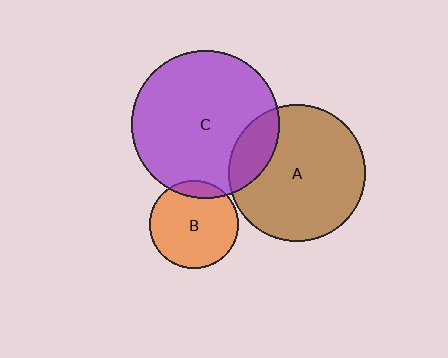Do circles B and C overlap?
Yes.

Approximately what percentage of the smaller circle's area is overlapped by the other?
Approximately 10%.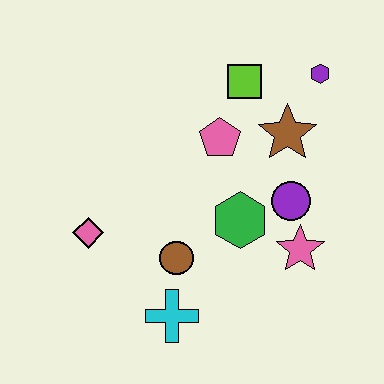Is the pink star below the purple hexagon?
Yes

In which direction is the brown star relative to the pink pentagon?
The brown star is to the right of the pink pentagon.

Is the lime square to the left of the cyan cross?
No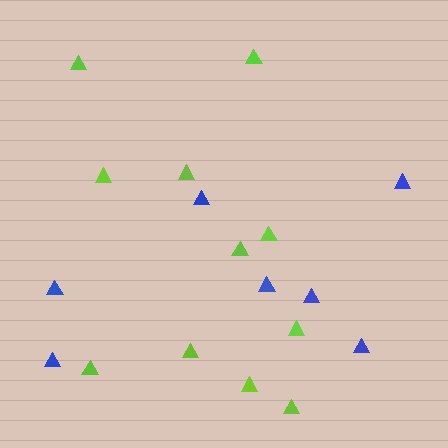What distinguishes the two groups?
There are 2 groups: one group of blue triangles (7) and one group of lime triangles (11).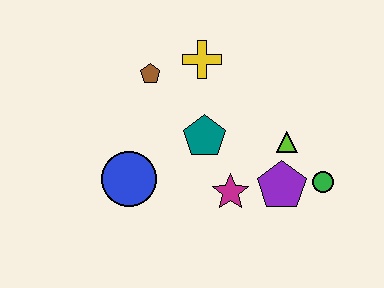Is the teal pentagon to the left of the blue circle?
No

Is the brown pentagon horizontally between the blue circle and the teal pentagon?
Yes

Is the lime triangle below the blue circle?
No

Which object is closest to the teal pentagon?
The magenta star is closest to the teal pentagon.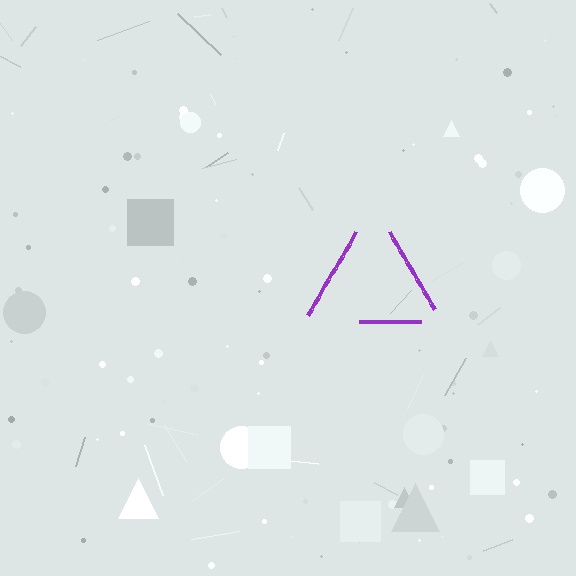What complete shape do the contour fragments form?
The contour fragments form a triangle.